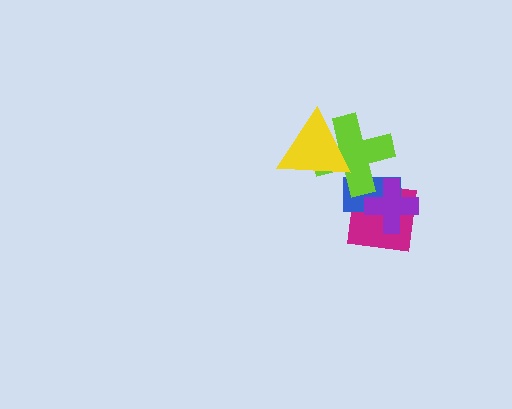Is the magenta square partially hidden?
Yes, it is partially covered by another shape.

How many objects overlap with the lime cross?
2 objects overlap with the lime cross.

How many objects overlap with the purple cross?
2 objects overlap with the purple cross.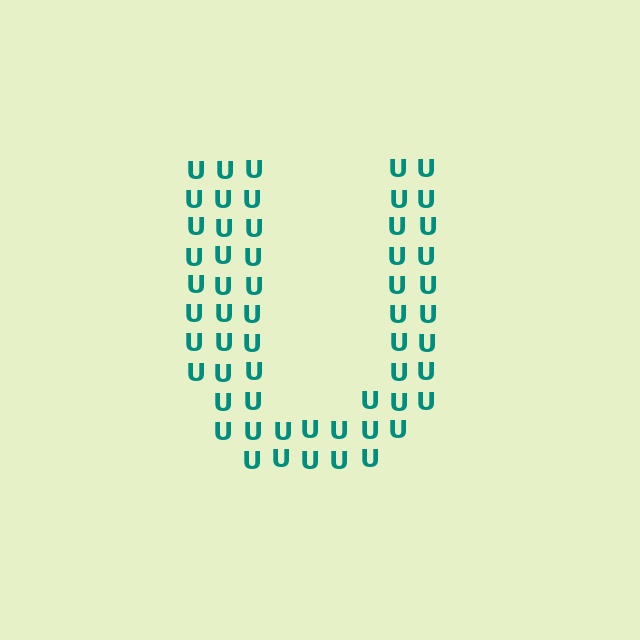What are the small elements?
The small elements are letter U's.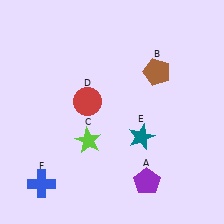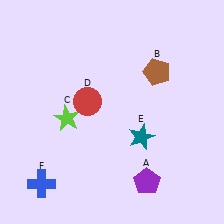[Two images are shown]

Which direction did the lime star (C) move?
The lime star (C) moved up.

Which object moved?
The lime star (C) moved up.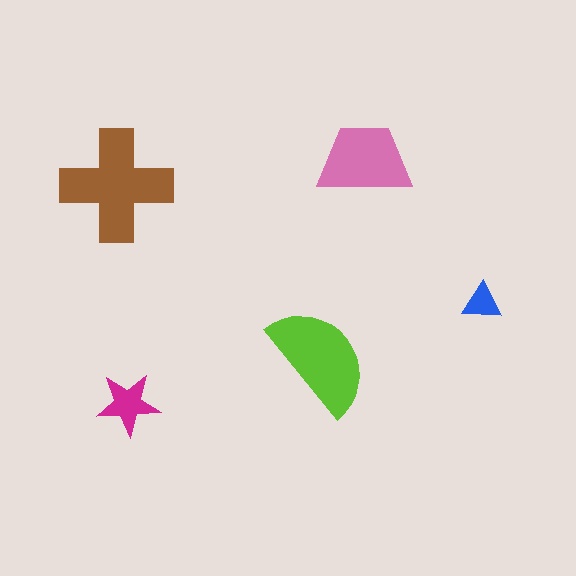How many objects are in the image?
There are 5 objects in the image.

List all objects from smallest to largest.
The blue triangle, the magenta star, the pink trapezoid, the lime semicircle, the brown cross.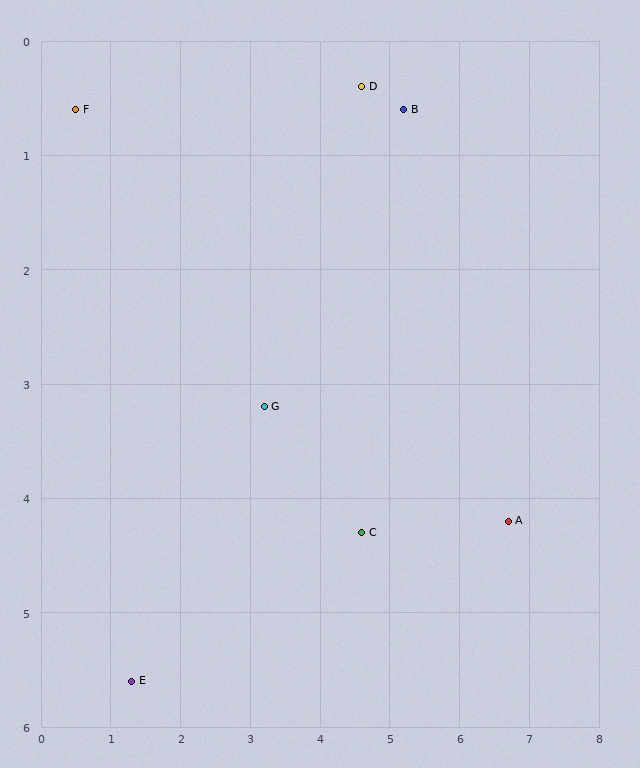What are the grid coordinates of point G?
Point G is at approximately (3.2, 3.2).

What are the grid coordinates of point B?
Point B is at approximately (5.2, 0.6).